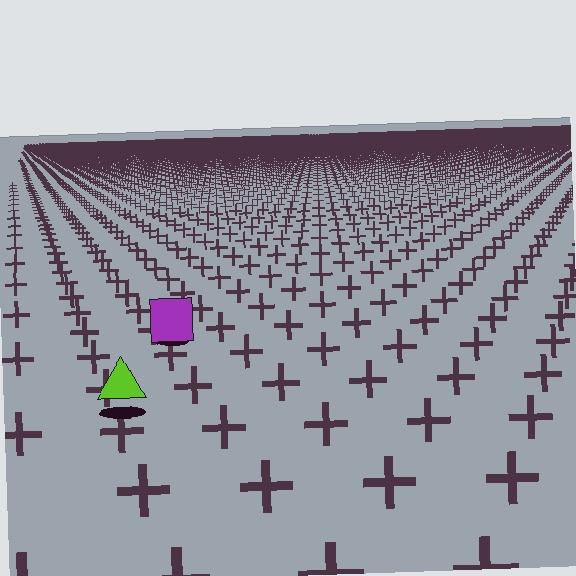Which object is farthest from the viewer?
The purple square is farthest from the viewer. It appears smaller and the ground texture around it is denser.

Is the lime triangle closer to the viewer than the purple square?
Yes. The lime triangle is closer — you can tell from the texture gradient: the ground texture is coarser near it.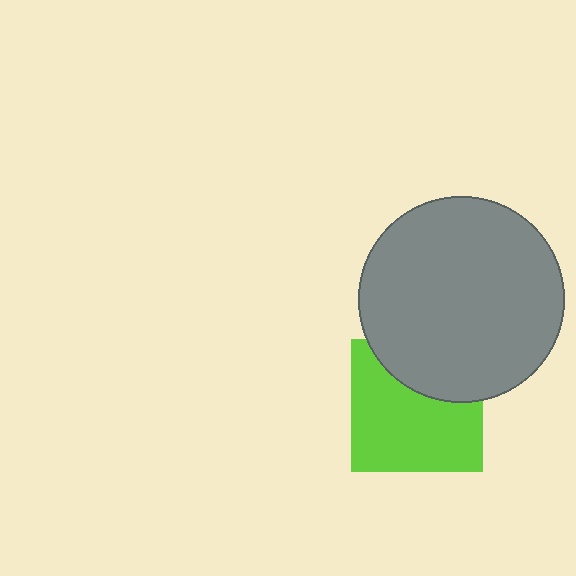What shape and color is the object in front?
The object in front is a gray circle.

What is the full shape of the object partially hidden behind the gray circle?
The partially hidden object is a lime square.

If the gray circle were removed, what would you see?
You would see the complete lime square.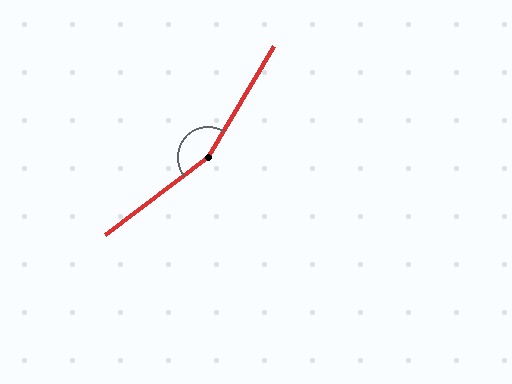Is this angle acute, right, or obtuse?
It is obtuse.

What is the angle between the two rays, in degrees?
Approximately 158 degrees.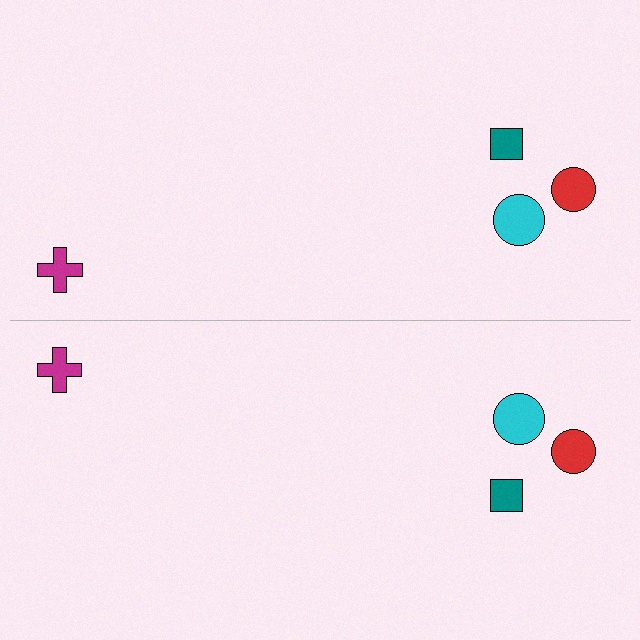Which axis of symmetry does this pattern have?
The pattern has a horizontal axis of symmetry running through the center of the image.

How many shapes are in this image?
There are 8 shapes in this image.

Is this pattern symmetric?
Yes, this pattern has bilateral (reflection) symmetry.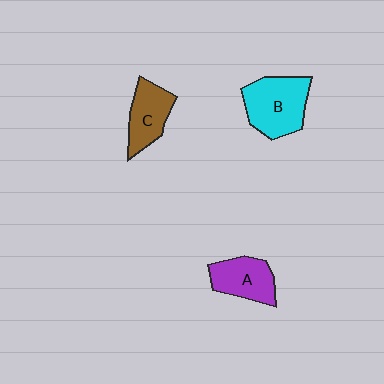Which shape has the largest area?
Shape B (cyan).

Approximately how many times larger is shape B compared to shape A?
Approximately 1.4 times.